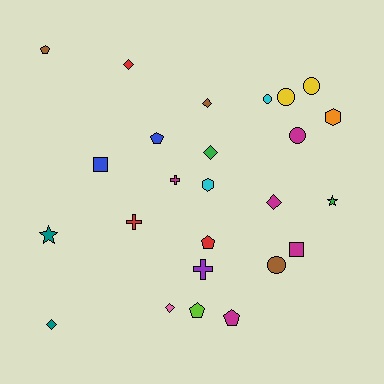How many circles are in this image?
There are 5 circles.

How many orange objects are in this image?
There is 1 orange object.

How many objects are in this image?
There are 25 objects.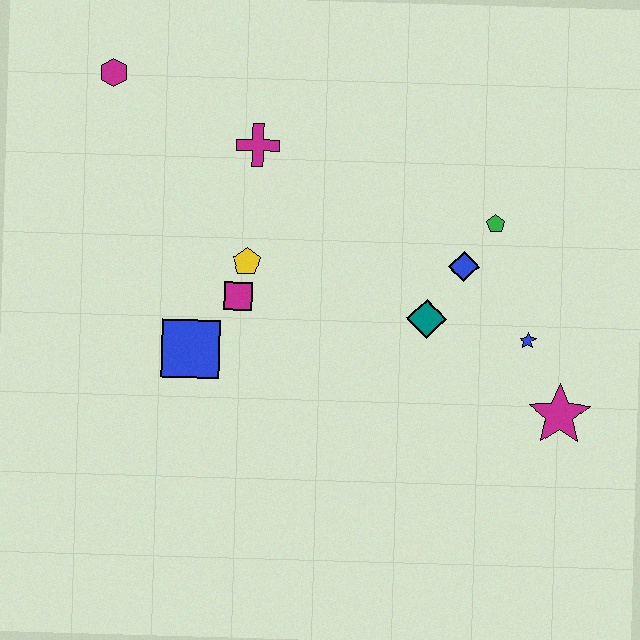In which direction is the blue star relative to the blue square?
The blue star is to the right of the blue square.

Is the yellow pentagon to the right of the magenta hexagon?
Yes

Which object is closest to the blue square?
The magenta square is closest to the blue square.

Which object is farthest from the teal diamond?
The magenta hexagon is farthest from the teal diamond.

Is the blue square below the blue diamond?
Yes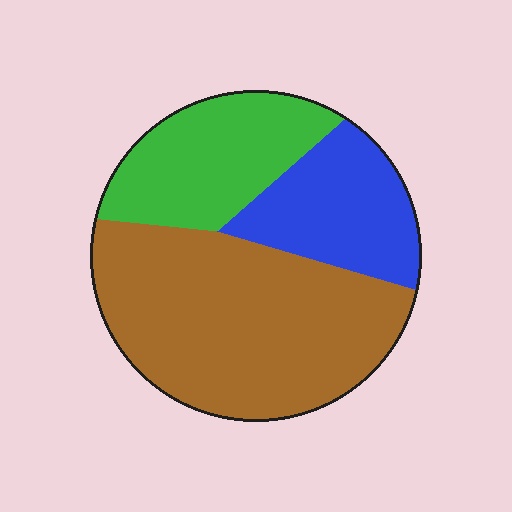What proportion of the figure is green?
Green takes up about one quarter (1/4) of the figure.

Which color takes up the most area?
Brown, at roughly 55%.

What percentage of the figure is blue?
Blue covers roughly 20% of the figure.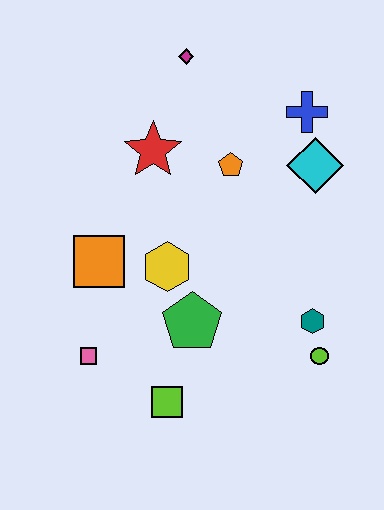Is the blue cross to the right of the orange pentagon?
Yes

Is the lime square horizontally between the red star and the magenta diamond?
Yes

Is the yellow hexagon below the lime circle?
No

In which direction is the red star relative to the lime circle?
The red star is above the lime circle.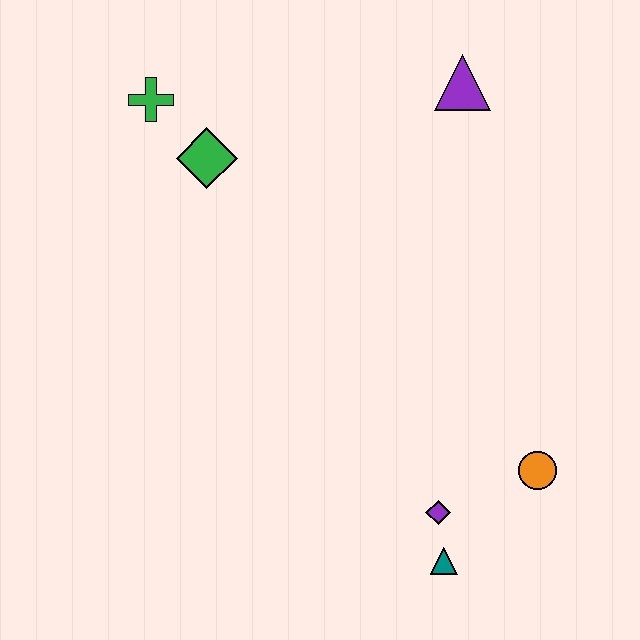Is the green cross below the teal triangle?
No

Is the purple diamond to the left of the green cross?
No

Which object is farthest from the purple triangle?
The teal triangle is farthest from the purple triangle.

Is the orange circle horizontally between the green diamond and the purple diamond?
No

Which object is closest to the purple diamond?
The teal triangle is closest to the purple diamond.